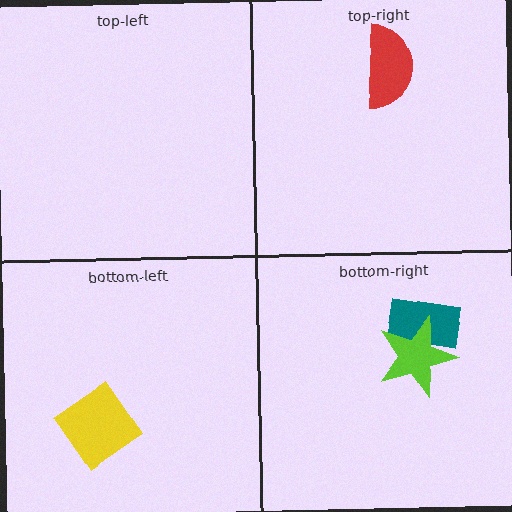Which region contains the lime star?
The bottom-right region.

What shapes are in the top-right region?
The red semicircle.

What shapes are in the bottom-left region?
The yellow diamond.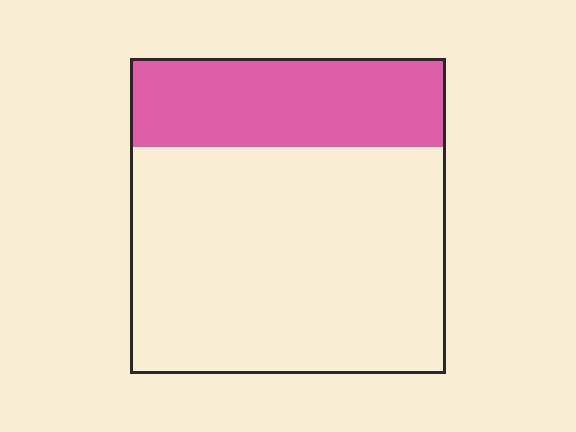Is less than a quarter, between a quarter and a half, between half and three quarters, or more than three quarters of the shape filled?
Between a quarter and a half.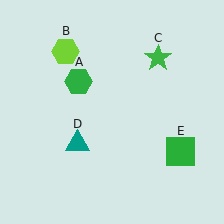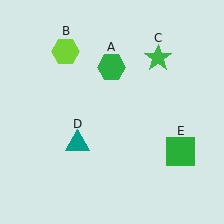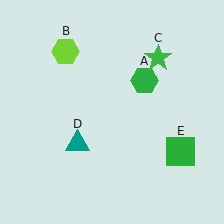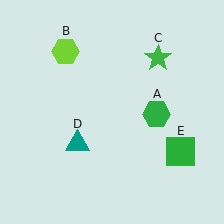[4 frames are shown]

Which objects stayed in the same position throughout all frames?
Lime hexagon (object B) and green star (object C) and teal triangle (object D) and green square (object E) remained stationary.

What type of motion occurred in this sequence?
The green hexagon (object A) rotated clockwise around the center of the scene.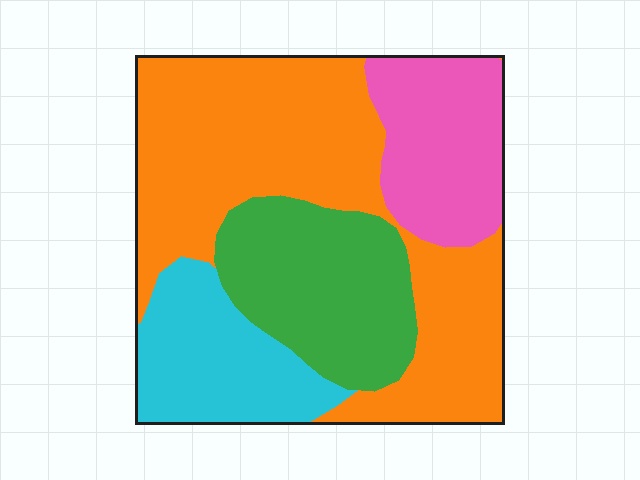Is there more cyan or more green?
Green.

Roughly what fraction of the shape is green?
Green takes up about one fifth (1/5) of the shape.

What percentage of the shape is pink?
Pink takes up about one sixth (1/6) of the shape.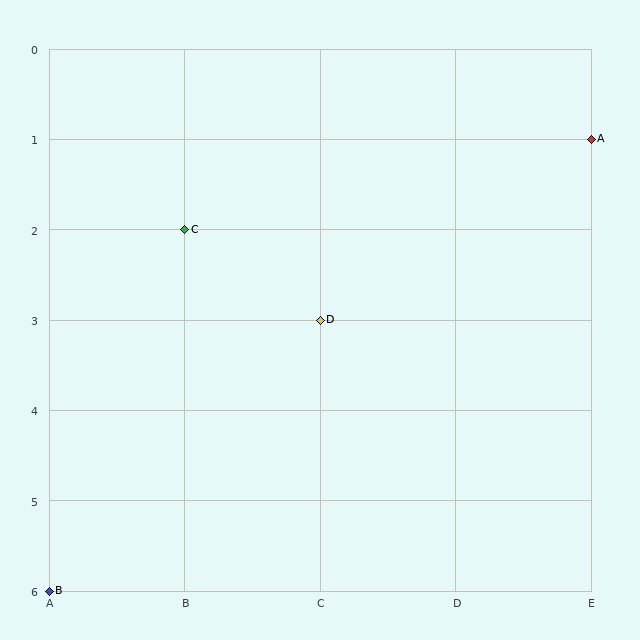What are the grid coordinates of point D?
Point D is at grid coordinates (C, 3).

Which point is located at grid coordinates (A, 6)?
Point B is at (A, 6).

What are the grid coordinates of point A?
Point A is at grid coordinates (E, 1).